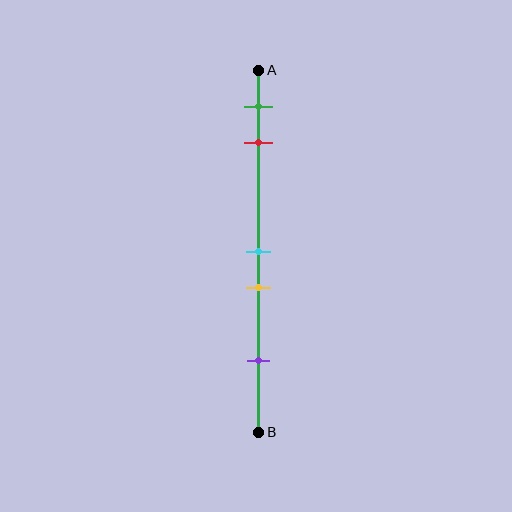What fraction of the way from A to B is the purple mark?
The purple mark is approximately 80% (0.8) of the way from A to B.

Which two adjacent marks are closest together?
The cyan and yellow marks are the closest adjacent pair.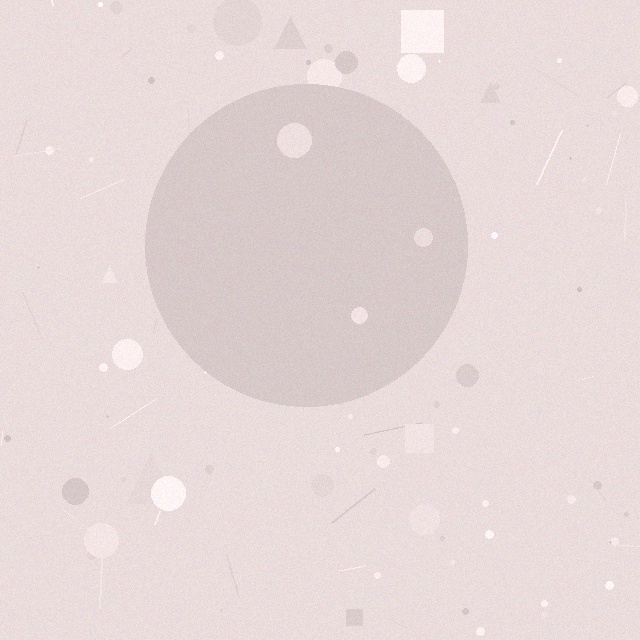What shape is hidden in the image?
A circle is hidden in the image.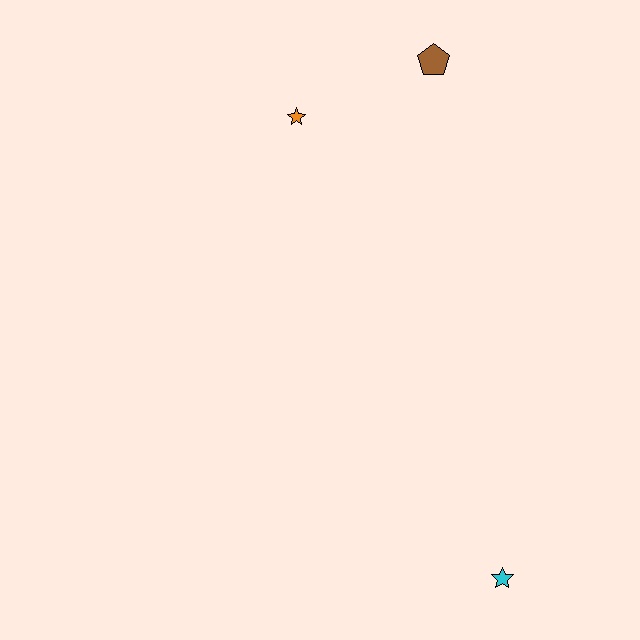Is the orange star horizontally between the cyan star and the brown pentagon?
No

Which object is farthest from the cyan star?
The brown pentagon is farthest from the cyan star.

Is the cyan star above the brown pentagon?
No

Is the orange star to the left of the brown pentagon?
Yes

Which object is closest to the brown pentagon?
The orange star is closest to the brown pentagon.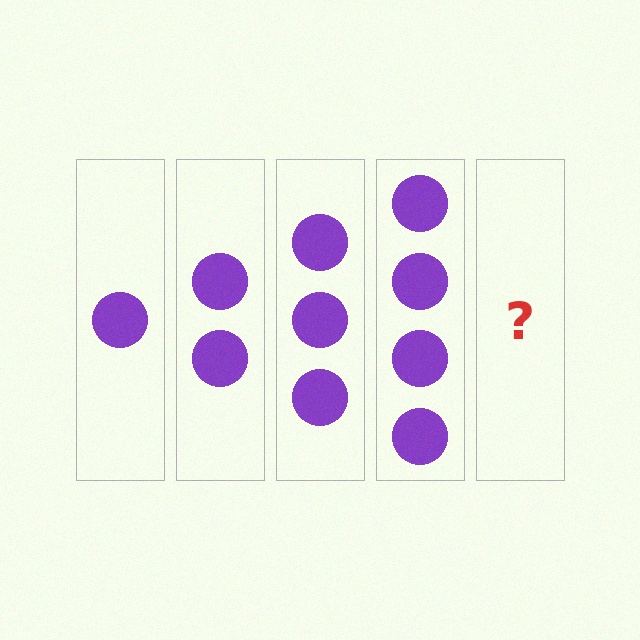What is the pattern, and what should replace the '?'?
The pattern is that each step adds one more circle. The '?' should be 5 circles.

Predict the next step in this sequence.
The next step is 5 circles.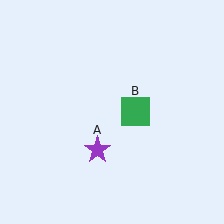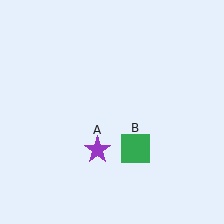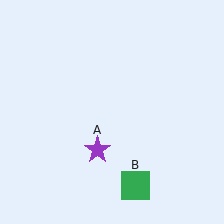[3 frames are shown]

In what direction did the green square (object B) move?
The green square (object B) moved down.